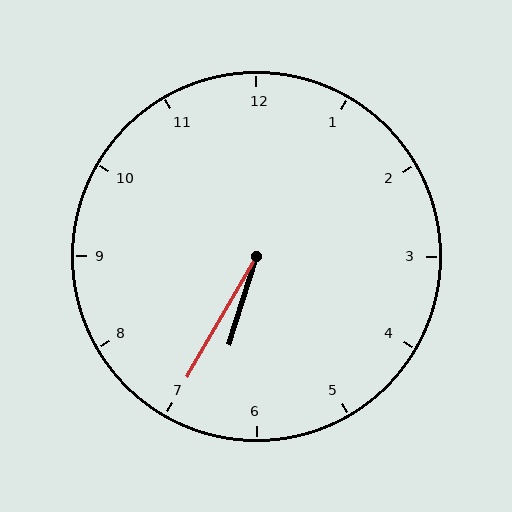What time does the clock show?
6:35.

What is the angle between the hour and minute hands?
Approximately 12 degrees.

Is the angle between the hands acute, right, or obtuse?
It is acute.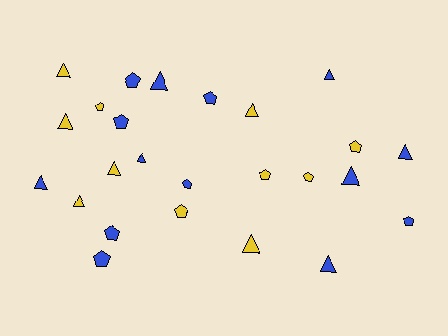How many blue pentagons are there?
There are 7 blue pentagons.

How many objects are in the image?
There are 25 objects.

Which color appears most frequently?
Blue, with 14 objects.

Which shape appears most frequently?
Triangle, with 13 objects.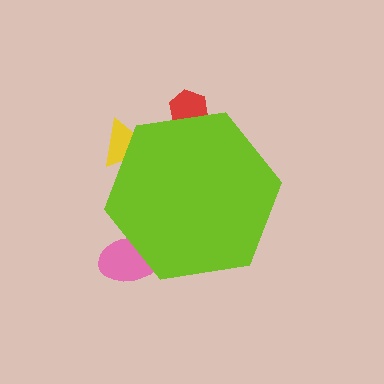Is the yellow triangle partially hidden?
Yes, the yellow triangle is partially hidden behind the lime hexagon.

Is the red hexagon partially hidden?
Yes, the red hexagon is partially hidden behind the lime hexagon.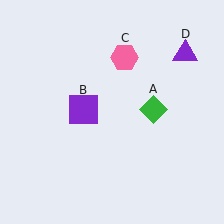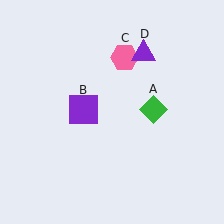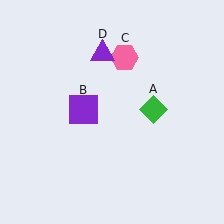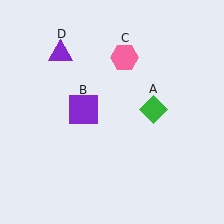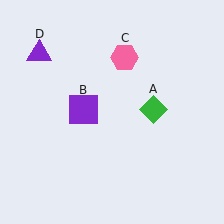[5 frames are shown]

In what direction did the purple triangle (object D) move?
The purple triangle (object D) moved left.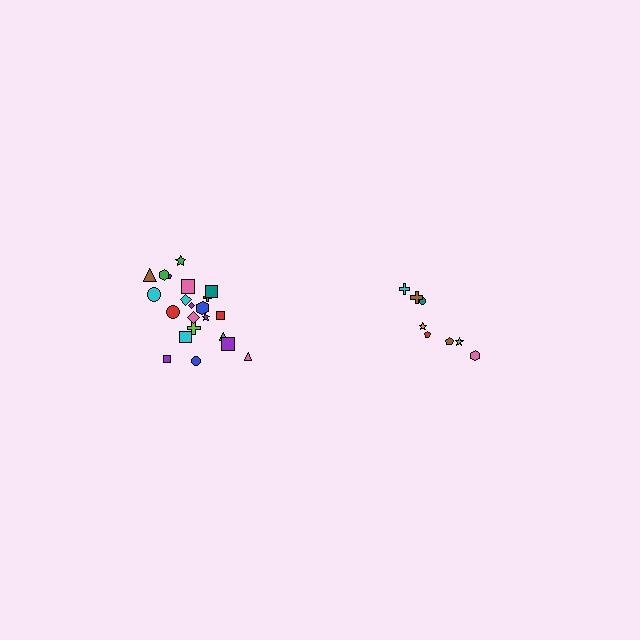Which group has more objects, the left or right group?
The left group.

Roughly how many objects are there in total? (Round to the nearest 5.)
Roughly 30 objects in total.